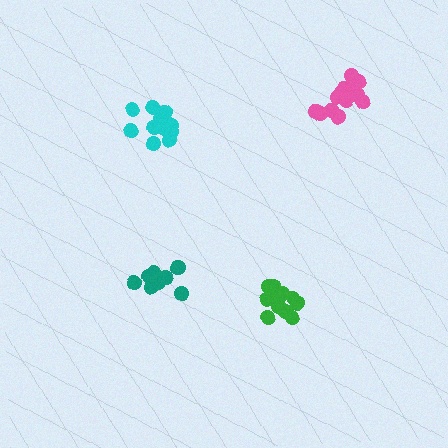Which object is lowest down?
The green cluster is bottommost.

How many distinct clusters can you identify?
There are 4 distinct clusters.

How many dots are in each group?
Group 1: 14 dots, Group 2: 12 dots, Group 3: 10 dots, Group 4: 13 dots (49 total).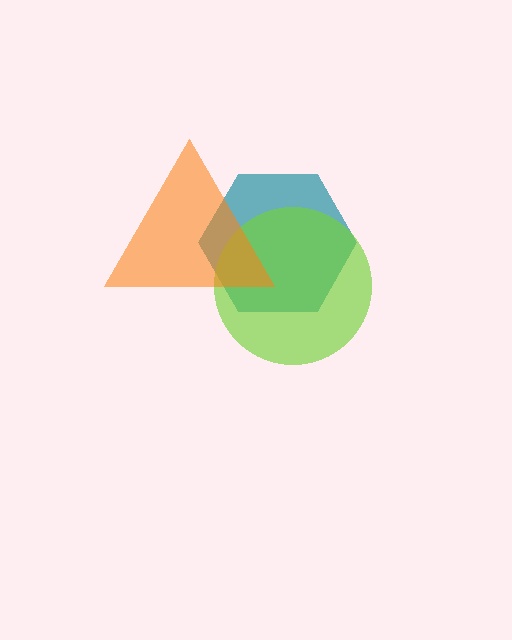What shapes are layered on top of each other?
The layered shapes are: a teal hexagon, a lime circle, an orange triangle.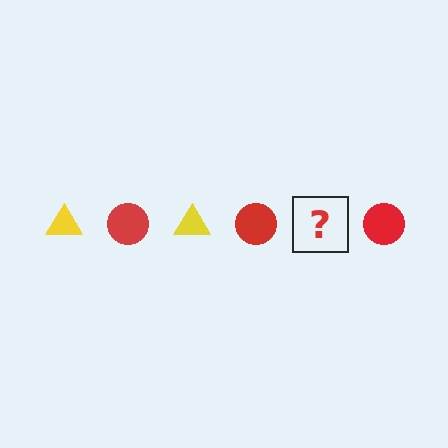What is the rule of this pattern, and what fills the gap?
The rule is that the pattern alternates between yellow triangle and red circle. The gap should be filled with a yellow triangle.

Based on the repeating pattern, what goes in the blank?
The blank should be a yellow triangle.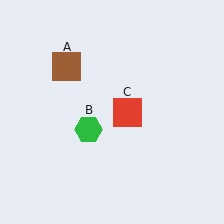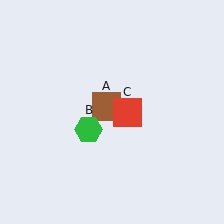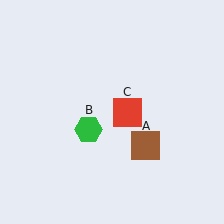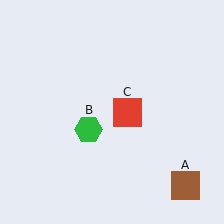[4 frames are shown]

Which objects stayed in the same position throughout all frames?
Green hexagon (object B) and red square (object C) remained stationary.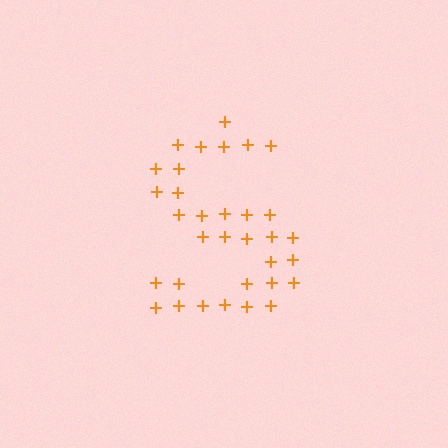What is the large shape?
The large shape is the letter S.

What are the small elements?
The small elements are plus signs.